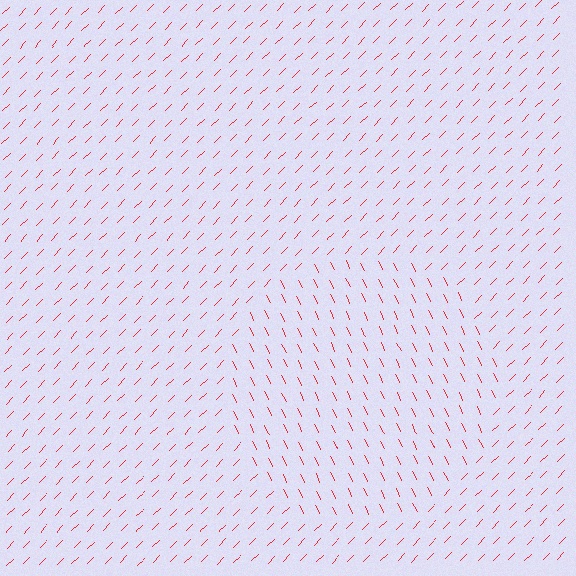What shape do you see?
I see a circle.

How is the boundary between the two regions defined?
The boundary is defined purely by a change in line orientation (approximately 70 degrees difference). All lines are the same color and thickness.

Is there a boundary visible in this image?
Yes, there is a texture boundary formed by a change in line orientation.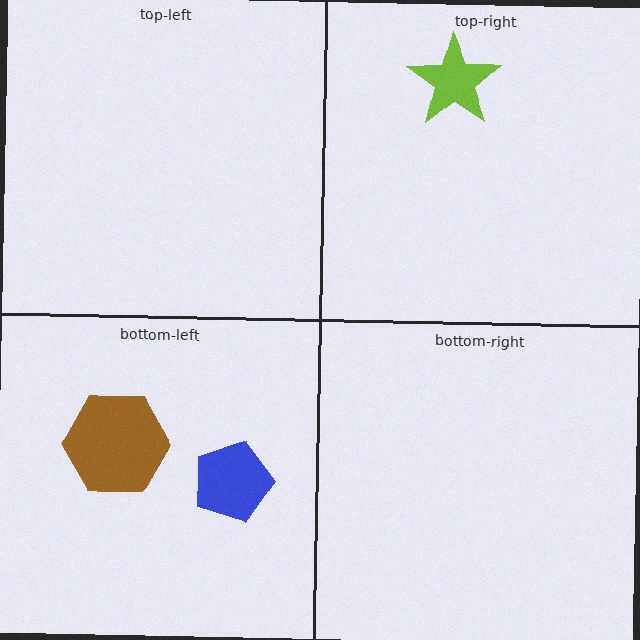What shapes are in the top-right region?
The lime star.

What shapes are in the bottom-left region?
The blue pentagon, the brown hexagon.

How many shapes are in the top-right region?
1.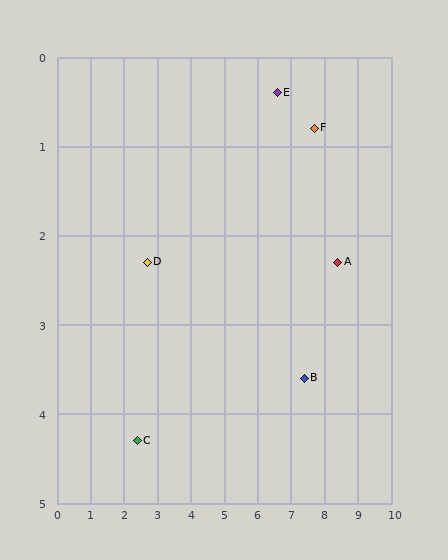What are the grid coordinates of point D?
Point D is at approximately (2.7, 2.3).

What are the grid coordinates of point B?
Point B is at approximately (7.4, 3.6).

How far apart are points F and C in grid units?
Points F and C are about 6.4 grid units apart.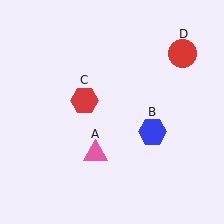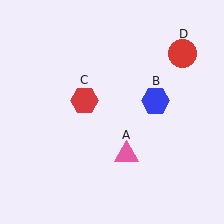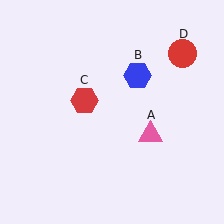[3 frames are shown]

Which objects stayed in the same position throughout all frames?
Red hexagon (object C) and red circle (object D) remained stationary.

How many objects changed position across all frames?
2 objects changed position: pink triangle (object A), blue hexagon (object B).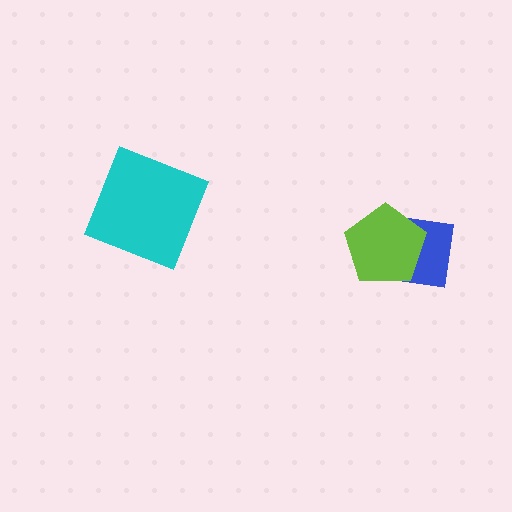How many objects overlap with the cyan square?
0 objects overlap with the cyan square.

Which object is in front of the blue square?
The lime pentagon is in front of the blue square.